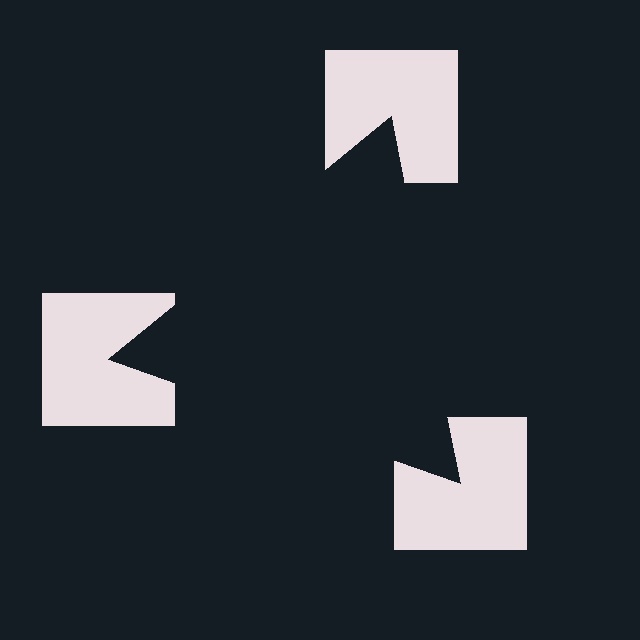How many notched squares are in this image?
There are 3 — one at each vertex of the illusory triangle.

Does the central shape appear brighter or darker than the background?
It typically appears slightly darker than the background, even though no actual brightness change is drawn.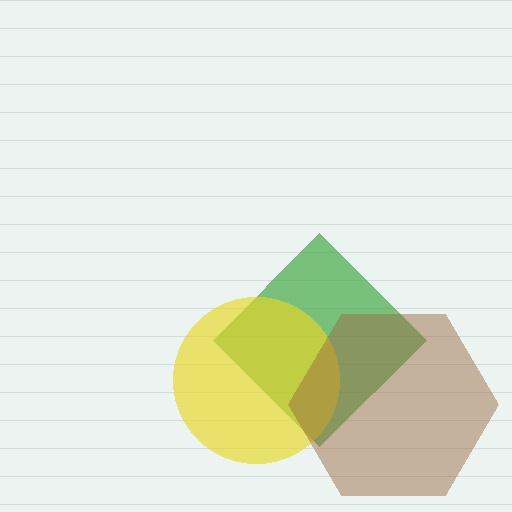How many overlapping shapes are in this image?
There are 3 overlapping shapes in the image.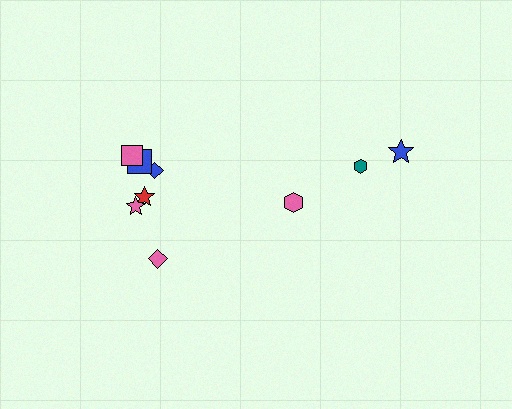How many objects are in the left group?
There are 6 objects.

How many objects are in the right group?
There are 3 objects.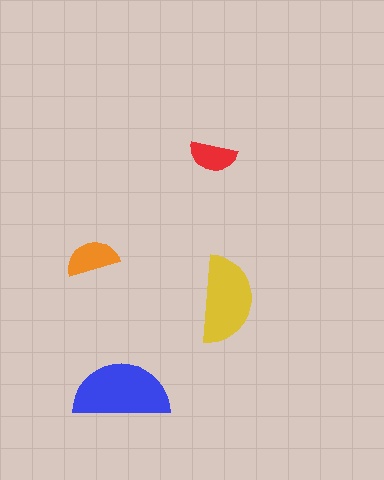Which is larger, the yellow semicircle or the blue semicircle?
The blue one.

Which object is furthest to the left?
The orange semicircle is leftmost.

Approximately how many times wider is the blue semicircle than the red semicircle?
About 2 times wider.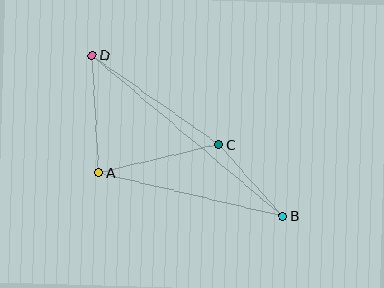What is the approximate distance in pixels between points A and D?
The distance between A and D is approximately 118 pixels.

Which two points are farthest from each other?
Points B and D are farthest from each other.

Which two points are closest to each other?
Points B and C are closest to each other.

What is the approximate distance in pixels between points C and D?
The distance between C and D is approximately 155 pixels.